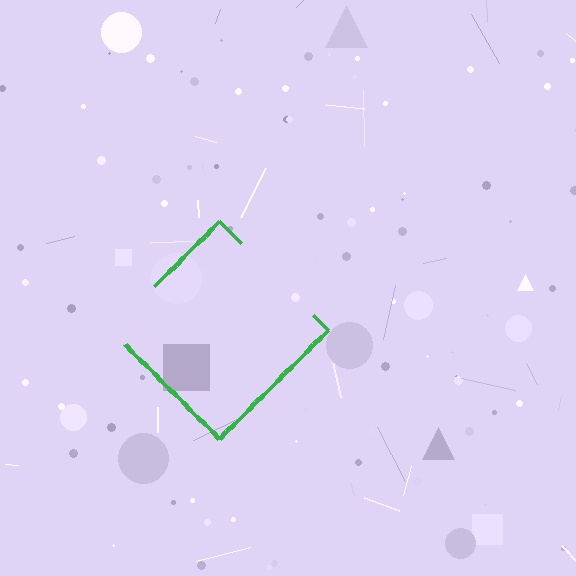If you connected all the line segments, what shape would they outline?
They would outline a diamond.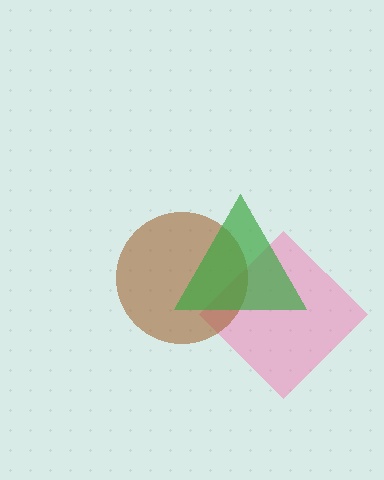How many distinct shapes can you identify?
There are 3 distinct shapes: a pink diamond, a brown circle, a green triangle.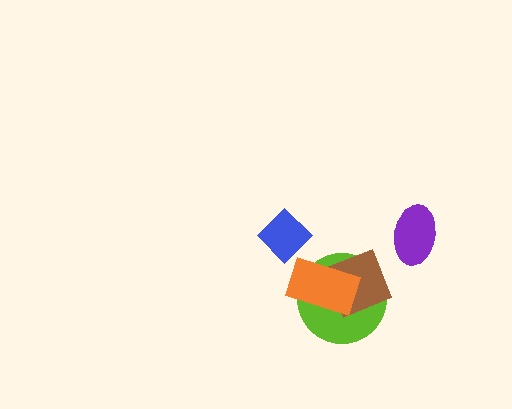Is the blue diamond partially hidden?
No, no other shape covers it.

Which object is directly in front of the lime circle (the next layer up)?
The brown diamond is directly in front of the lime circle.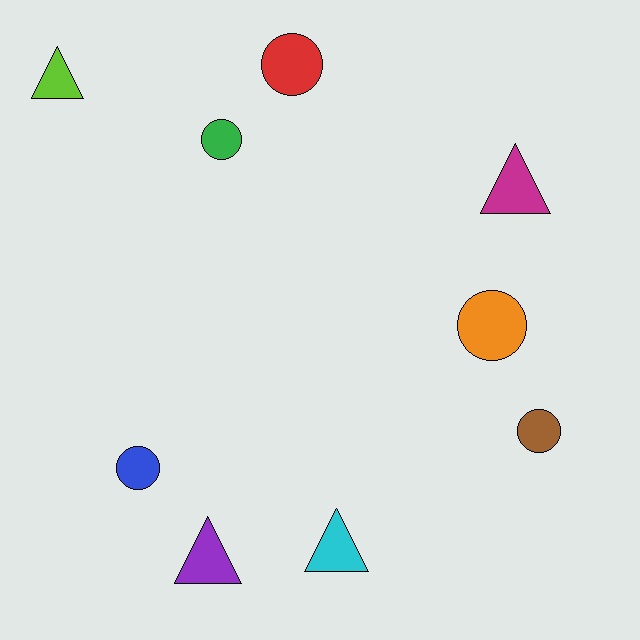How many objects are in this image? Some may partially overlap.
There are 9 objects.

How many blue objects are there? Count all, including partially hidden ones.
There is 1 blue object.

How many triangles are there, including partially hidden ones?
There are 4 triangles.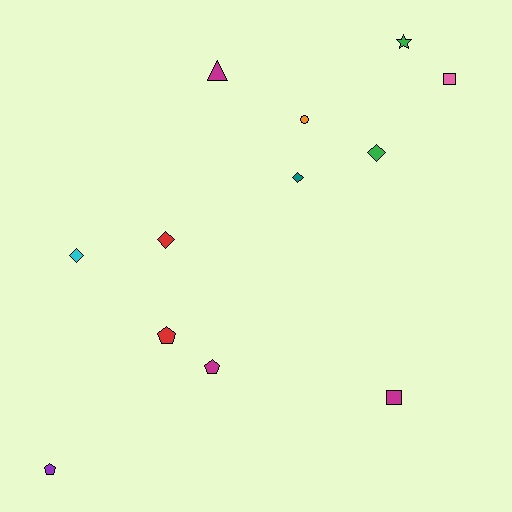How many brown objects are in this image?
There are no brown objects.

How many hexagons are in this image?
There are no hexagons.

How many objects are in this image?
There are 12 objects.